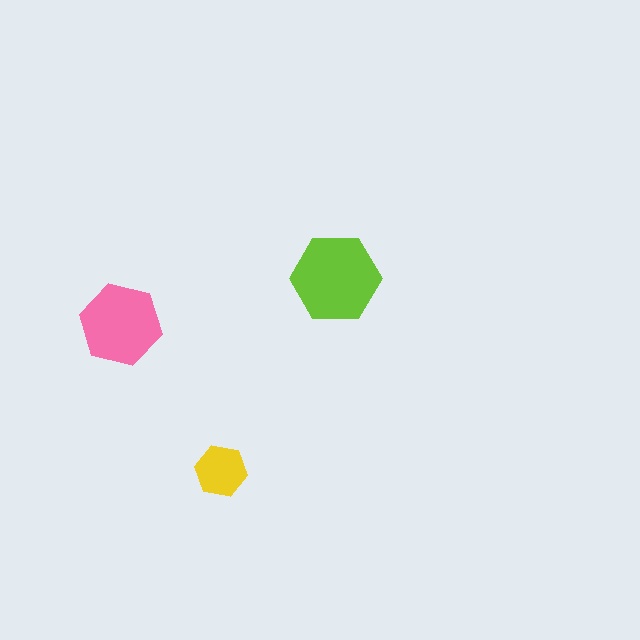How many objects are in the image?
There are 3 objects in the image.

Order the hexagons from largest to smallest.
the lime one, the pink one, the yellow one.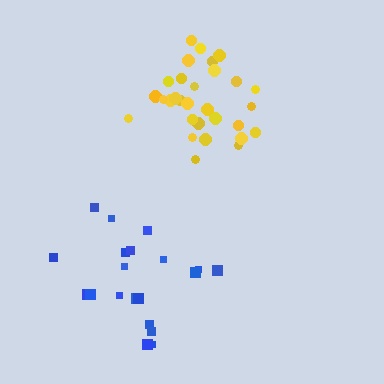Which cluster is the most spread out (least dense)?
Blue.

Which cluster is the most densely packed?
Yellow.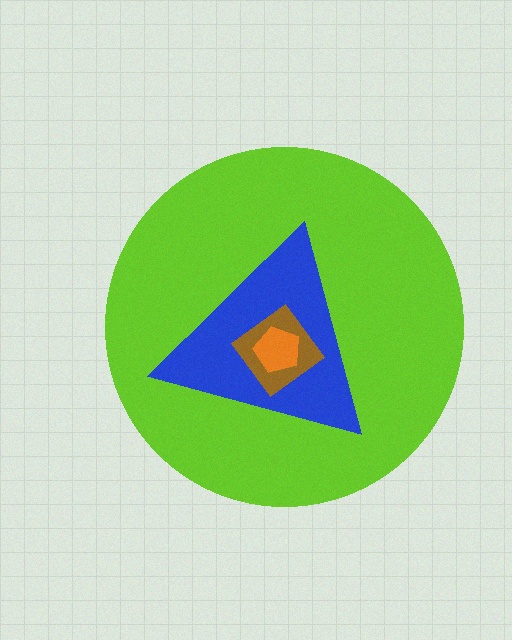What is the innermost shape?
The orange pentagon.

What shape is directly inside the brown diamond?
The orange pentagon.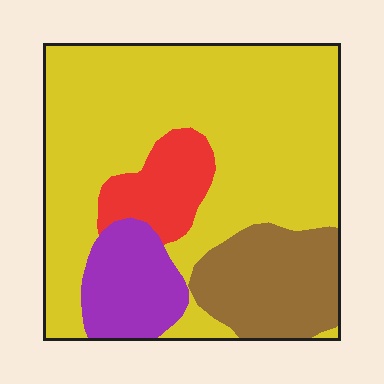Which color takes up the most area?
Yellow, at roughly 65%.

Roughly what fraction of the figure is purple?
Purple covers roughly 10% of the figure.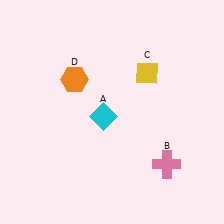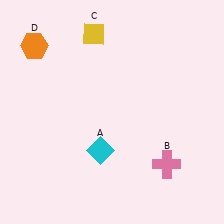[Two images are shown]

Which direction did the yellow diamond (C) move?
The yellow diamond (C) moved left.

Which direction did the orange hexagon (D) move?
The orange hexagon (D) moved left.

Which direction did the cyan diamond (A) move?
The cyan diamond (A) moved down.